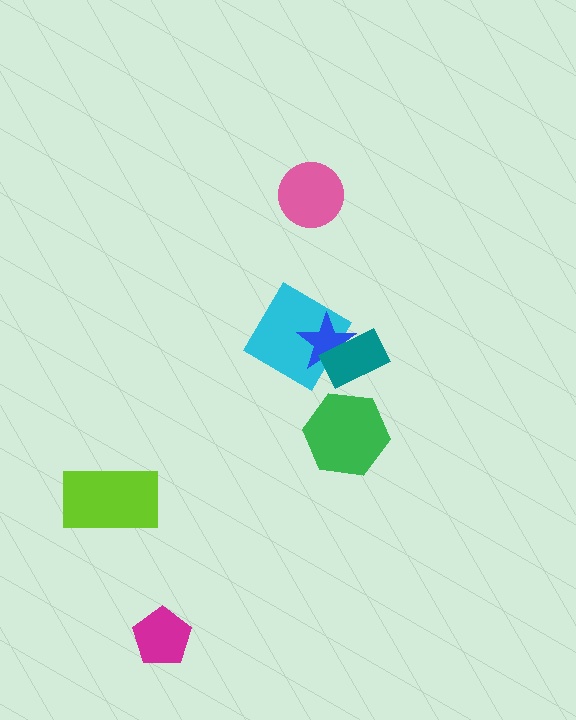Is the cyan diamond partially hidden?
Yes, it is partially covered by another shape.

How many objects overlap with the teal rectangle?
2 objects overlap with the teal rectangle.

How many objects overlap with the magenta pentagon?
0 objects overlap with the magenta pentagon.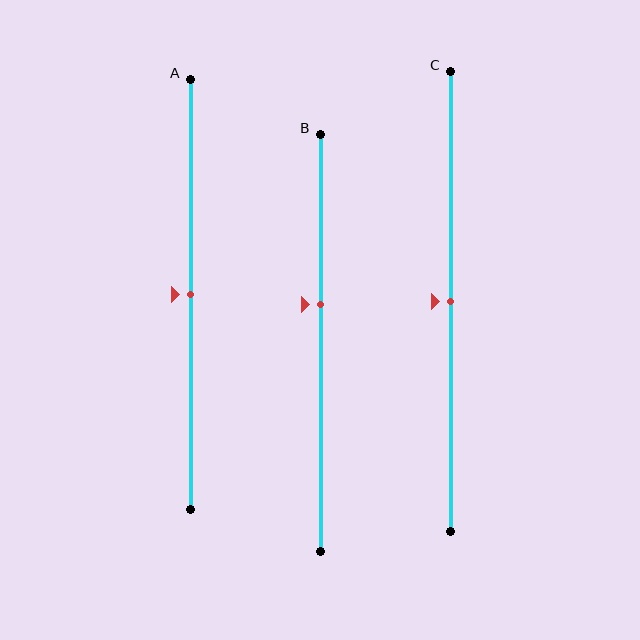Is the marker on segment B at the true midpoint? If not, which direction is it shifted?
No, the marker on segment B is shifted upward by about 9% of the segment length.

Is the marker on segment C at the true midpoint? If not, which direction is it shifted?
Yes, the marker on segment C is at the true midpoint.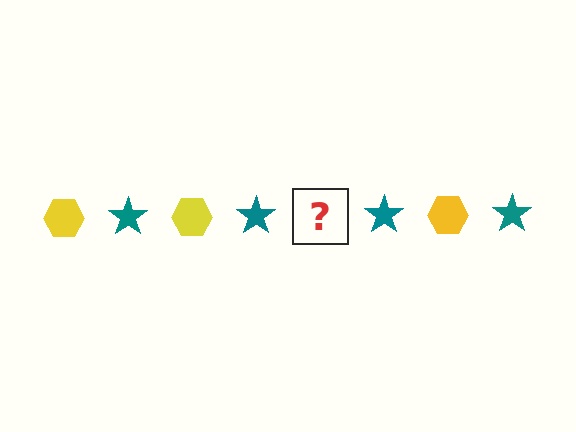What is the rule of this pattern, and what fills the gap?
The rule is that the pattern alternates between yellow hexagon and teal star. The gap should be filled with a yellow hexagon.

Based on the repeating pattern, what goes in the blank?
The blank should be a yellow hexagon.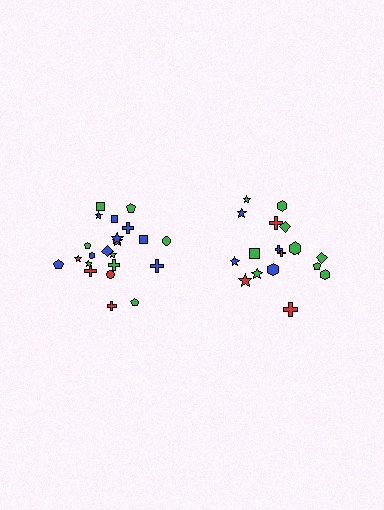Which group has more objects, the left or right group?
The left group.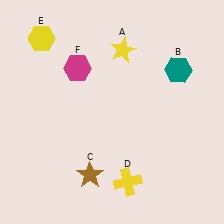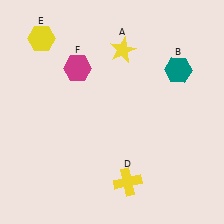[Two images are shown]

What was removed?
The brown star (C) was removed in Image 2.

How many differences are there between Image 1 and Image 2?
There is 1 difference between the two images.